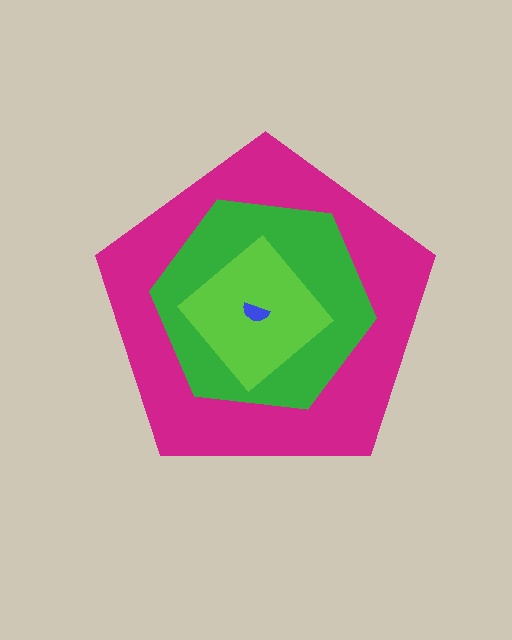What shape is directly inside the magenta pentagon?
The green hexagon.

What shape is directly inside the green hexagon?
The lime diamond.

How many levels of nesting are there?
4.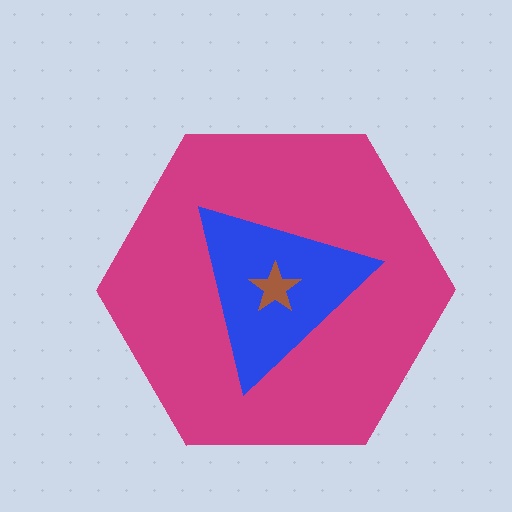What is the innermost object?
The brown star.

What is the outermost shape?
The magenta hexagon.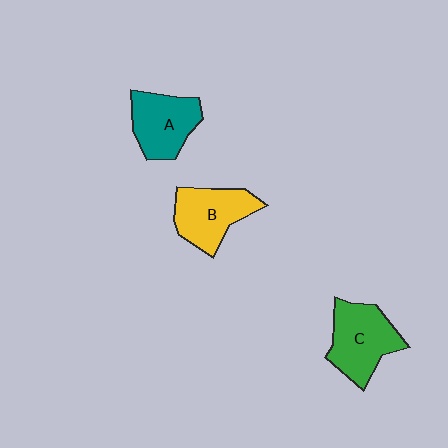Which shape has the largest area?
Shape C (green).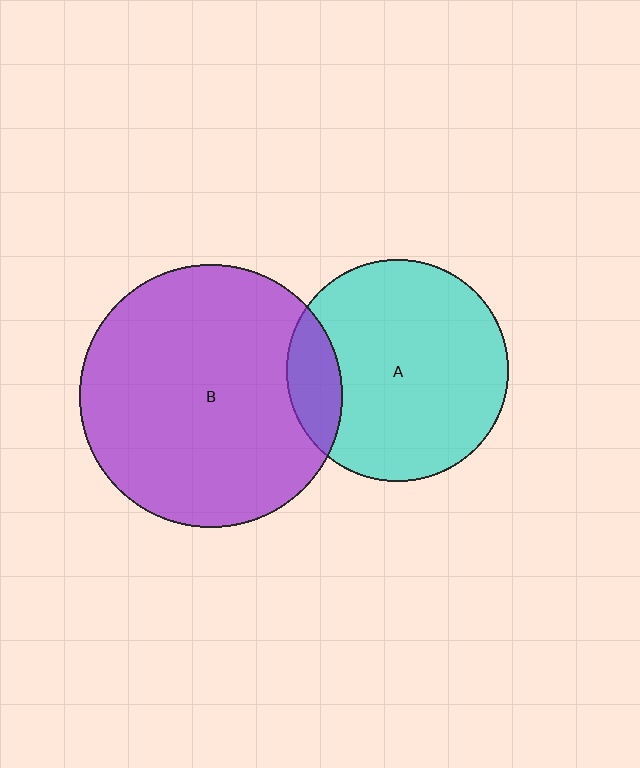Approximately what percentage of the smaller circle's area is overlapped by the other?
Approximately 15%.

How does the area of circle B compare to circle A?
Approximately 1.4 times.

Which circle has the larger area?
Circle B (purple).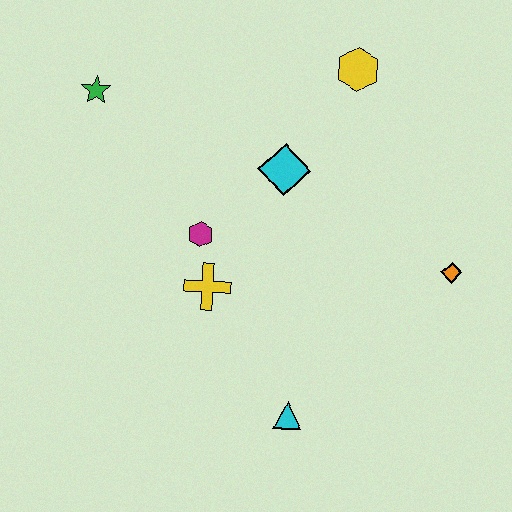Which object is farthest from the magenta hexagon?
The orange diamond is farthest from the magenta hexagon.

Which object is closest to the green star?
The magenta hexagon is closest to the green star.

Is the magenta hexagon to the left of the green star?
No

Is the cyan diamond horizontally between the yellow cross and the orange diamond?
Yes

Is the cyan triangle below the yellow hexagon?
Yes